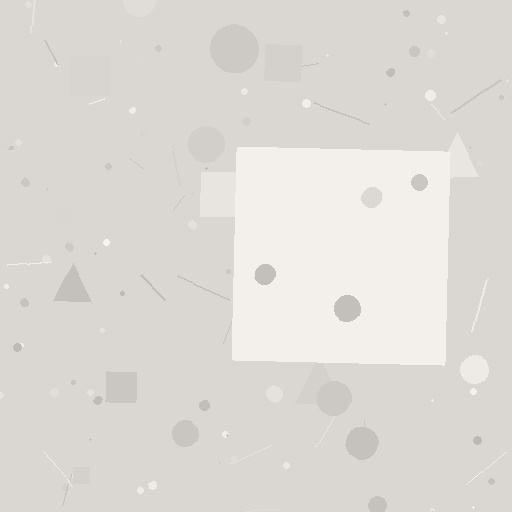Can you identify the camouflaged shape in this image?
The camouflaged shape is a square.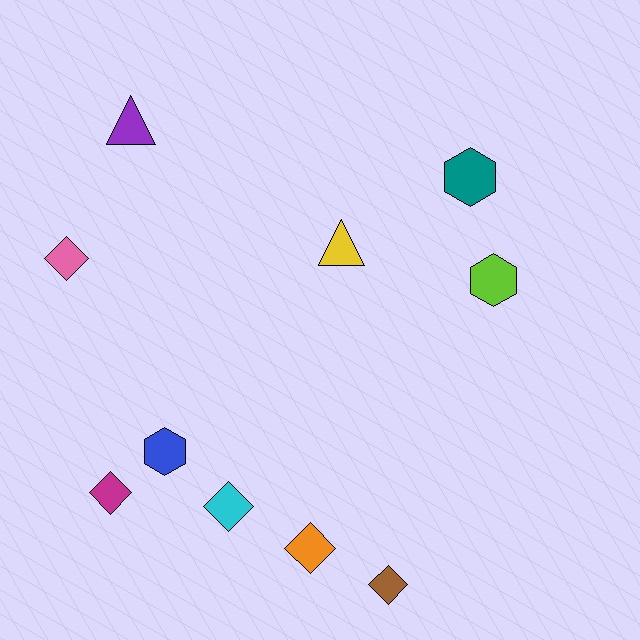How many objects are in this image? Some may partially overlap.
There are 10 objects.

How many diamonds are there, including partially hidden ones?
There are 5 diamonds.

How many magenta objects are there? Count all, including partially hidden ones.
There is 1 magenta object.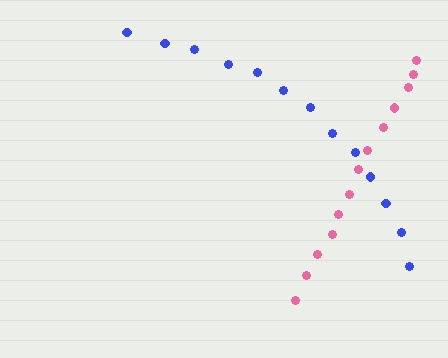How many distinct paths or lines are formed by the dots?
There are 2 distinct paths.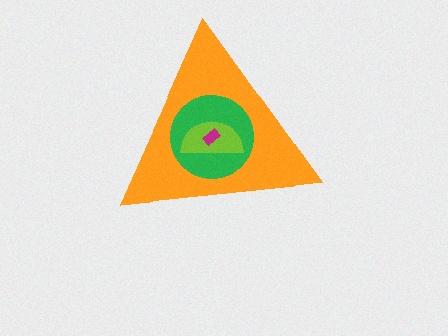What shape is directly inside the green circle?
The lime semicircle.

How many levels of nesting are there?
4.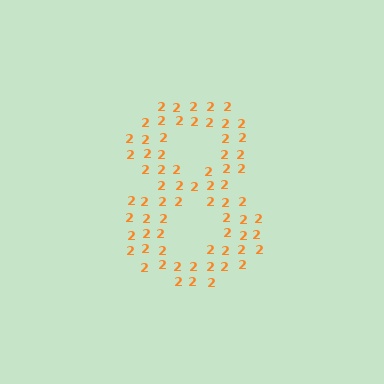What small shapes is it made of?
It is made of small digit 2's.